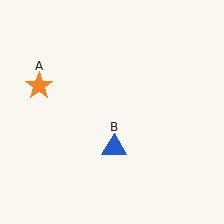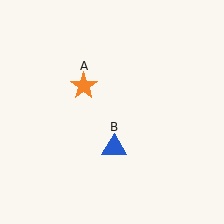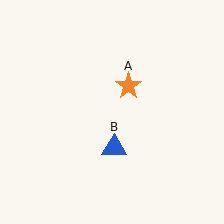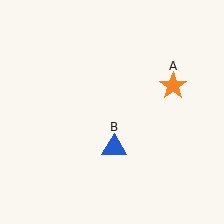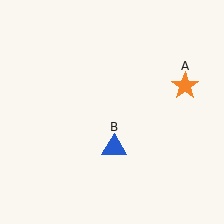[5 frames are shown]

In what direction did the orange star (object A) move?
The orange star (object A) moved right.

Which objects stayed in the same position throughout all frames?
Blue triangle (object B) remained stationary.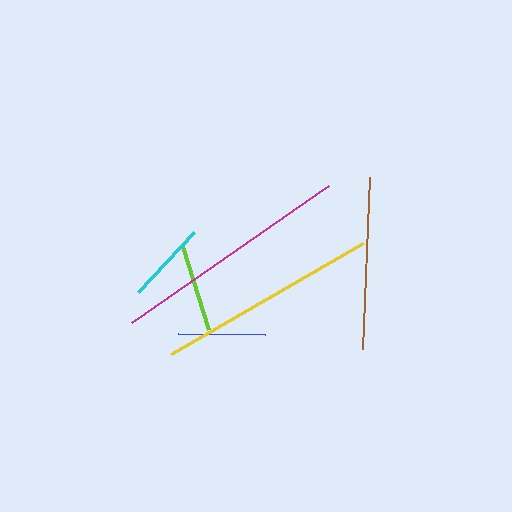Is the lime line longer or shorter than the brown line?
The brown line is longer than the lime line.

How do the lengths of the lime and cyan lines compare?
The lime and cyan lines are approximately the same length.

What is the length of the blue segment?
The blue segment is approximately 87 pixels long.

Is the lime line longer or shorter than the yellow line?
The yellow line is longer than the lime line.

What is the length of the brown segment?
The brown segment is approximately 171 pixels long.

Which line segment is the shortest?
The cyan line is the shortest at approximately 83 pixels.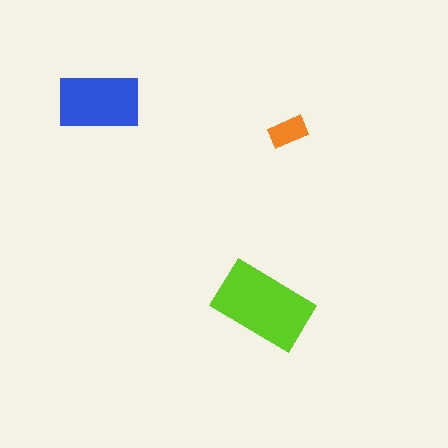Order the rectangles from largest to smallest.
the lime one, the blue one, the orange one.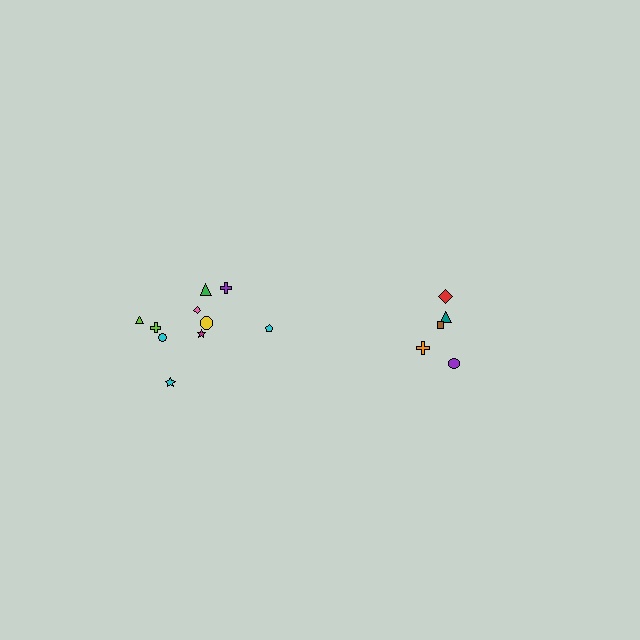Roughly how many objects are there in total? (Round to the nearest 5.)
Roughly 15 objects in total.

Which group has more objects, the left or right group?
The left group.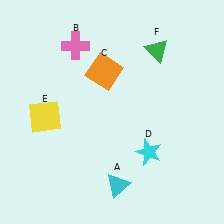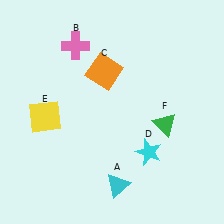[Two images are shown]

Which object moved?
The green triangle (F) moved down.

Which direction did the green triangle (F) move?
The green triangle (F) moved down.